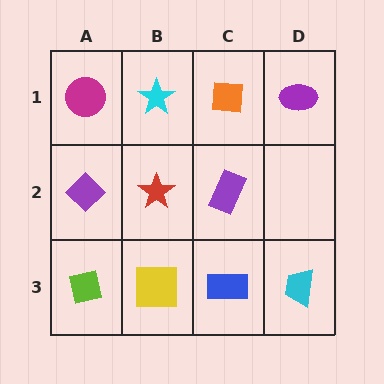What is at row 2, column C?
A purple rectangle.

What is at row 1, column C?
An orange square.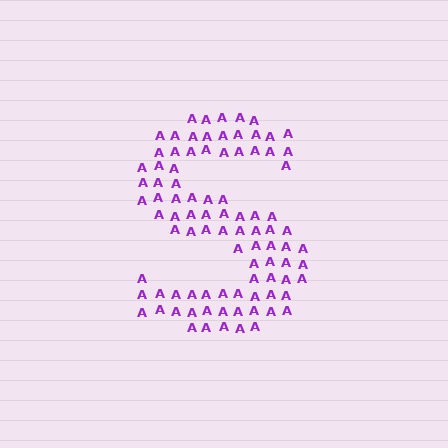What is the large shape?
The large shape is the letter S.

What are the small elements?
The small elements are letter A's.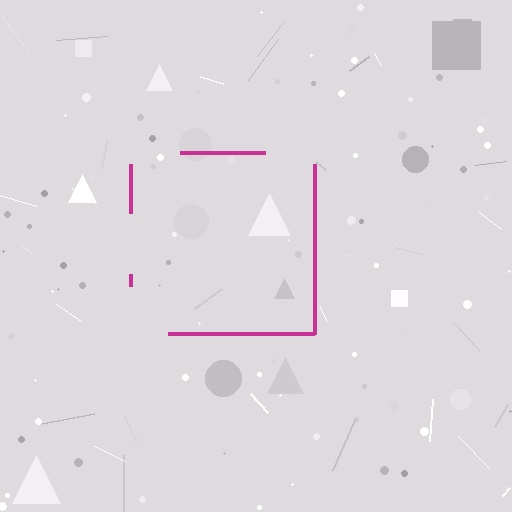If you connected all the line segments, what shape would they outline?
They would outline a square.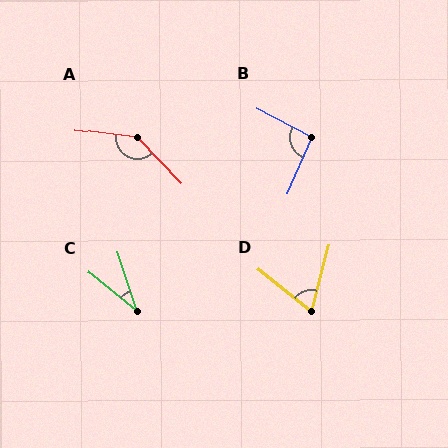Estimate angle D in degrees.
Approximately 66 degrees.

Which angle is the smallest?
C, at approximately 33 degrees.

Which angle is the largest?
A, at approximately 140 degrees.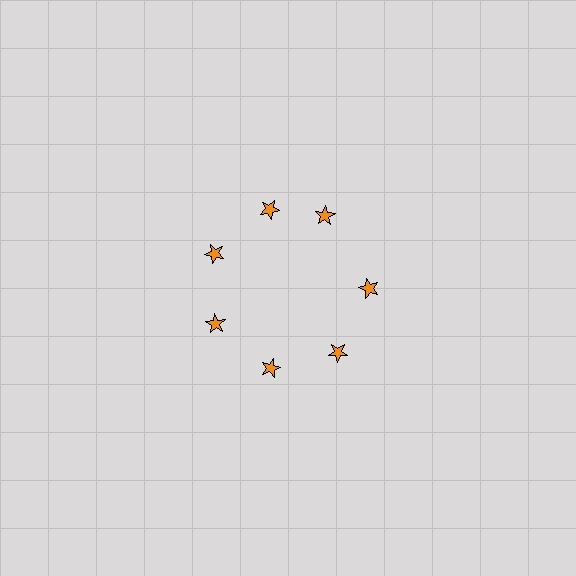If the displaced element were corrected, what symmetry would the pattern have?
It would have 7-fold rotational symmetry — the pattern would map onto itself every 51 degrees.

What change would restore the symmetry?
The symmetry would be restored by rotating it back into even spacing with its neighbors so that all 7 stars sit at equal angles and equal distance from the center.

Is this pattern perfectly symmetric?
No. The 7 orange stars are arranged in a ring, but one element near the 1 o'clock position is rotated out of alignment along the ring, breaking the 7-fold rotational symmetry.